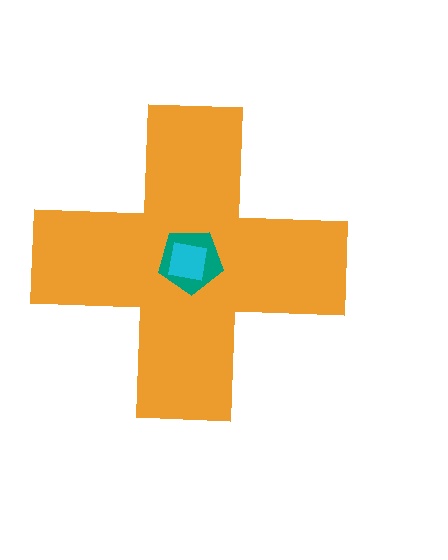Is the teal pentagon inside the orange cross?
Yes.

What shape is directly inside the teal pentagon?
The cyan square.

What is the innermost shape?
The cyan square.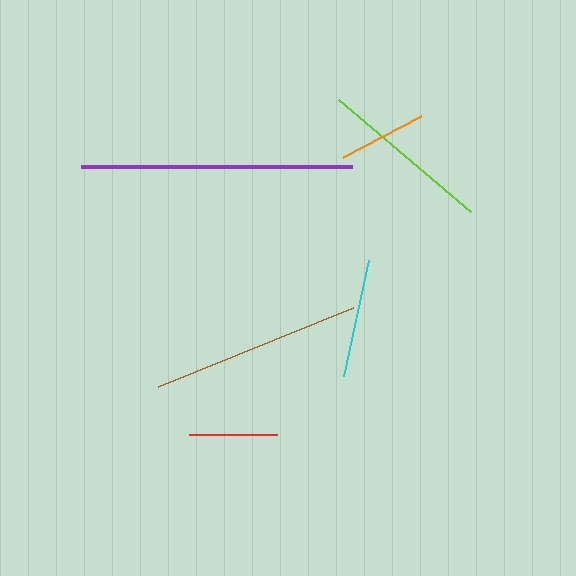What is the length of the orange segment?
The orange segment is approximately 88 pixels long.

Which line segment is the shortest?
The orange line is the shortest at approximately 88 pixels.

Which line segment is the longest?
The purple line is the longest at approximately 271 pixels.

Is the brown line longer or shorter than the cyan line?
The brown line is longer than the cyan line.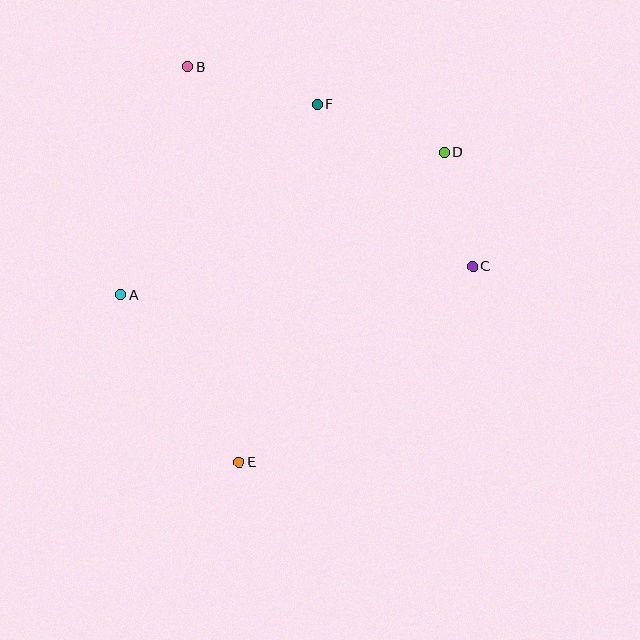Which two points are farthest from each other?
Points B and E are farthest from each other.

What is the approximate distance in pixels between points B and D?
The distance between B and D is approximately 270 pixels.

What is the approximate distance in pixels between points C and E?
The distance between C and E is approximately 305 pixels.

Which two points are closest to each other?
Points C and D are closest to each other.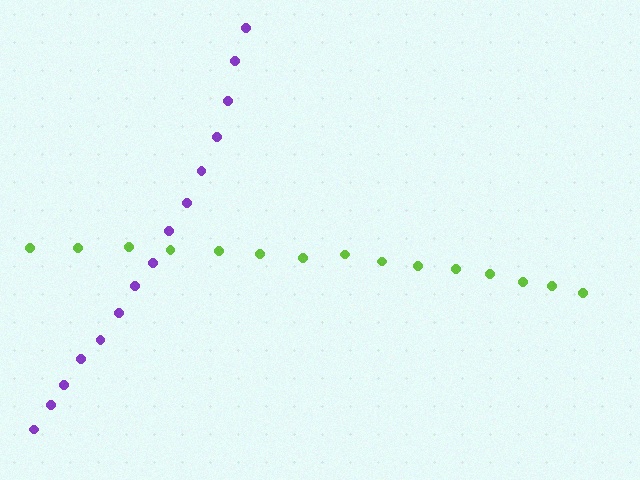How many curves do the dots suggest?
There are 2 distinct paths.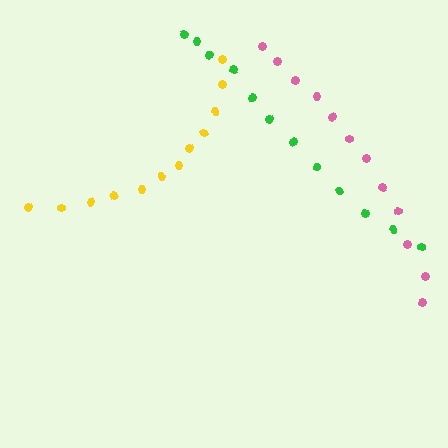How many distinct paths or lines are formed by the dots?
There are 3 distinct paths.